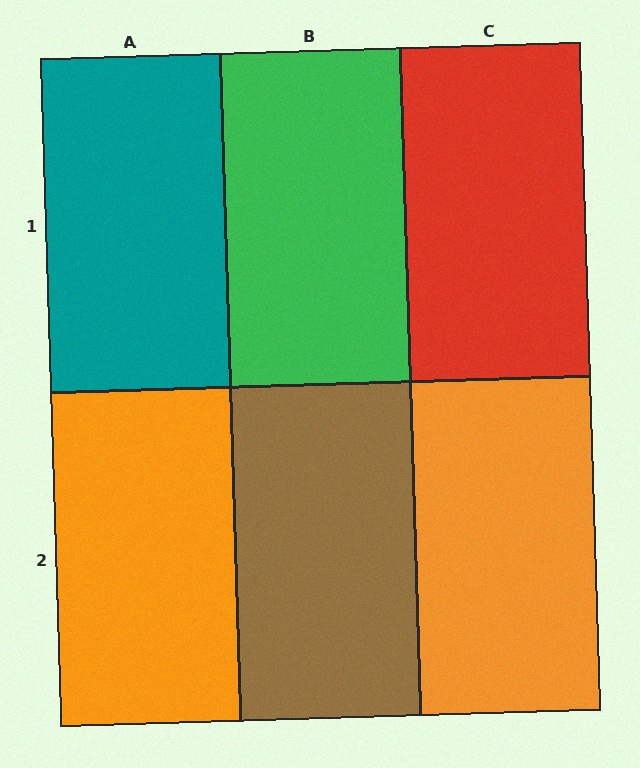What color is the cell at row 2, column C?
Orange.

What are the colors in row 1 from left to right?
Teal, green, red.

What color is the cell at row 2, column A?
Orange.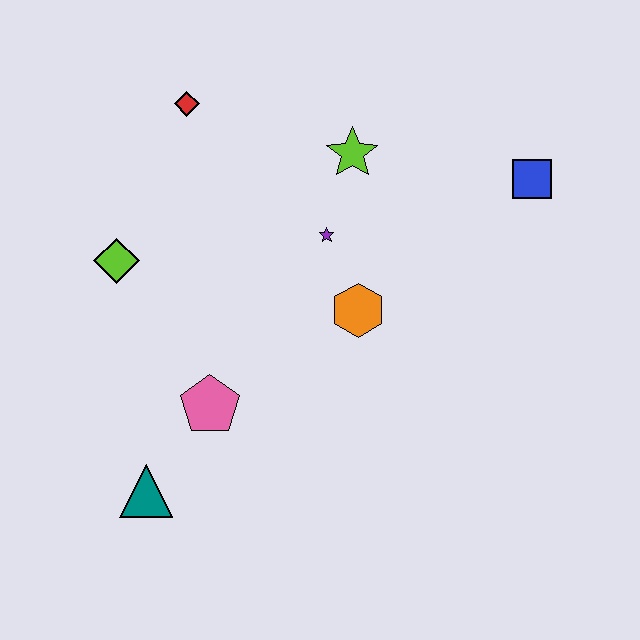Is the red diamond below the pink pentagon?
No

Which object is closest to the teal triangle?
The pink pentagon is closest to the teal triangle.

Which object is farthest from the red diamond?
The teal triangle is farthest from the red diamond.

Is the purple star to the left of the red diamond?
No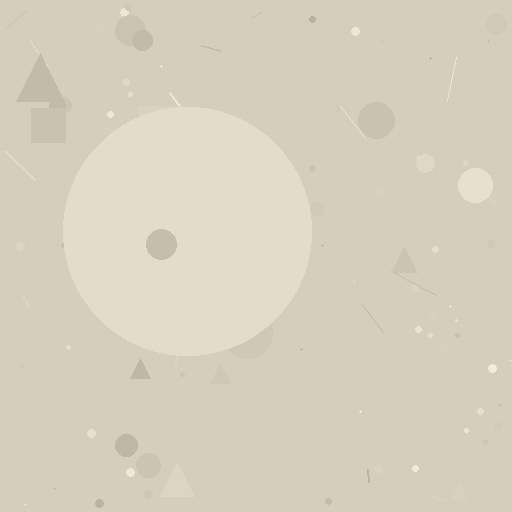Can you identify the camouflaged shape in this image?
The camouflaged shape is a circle.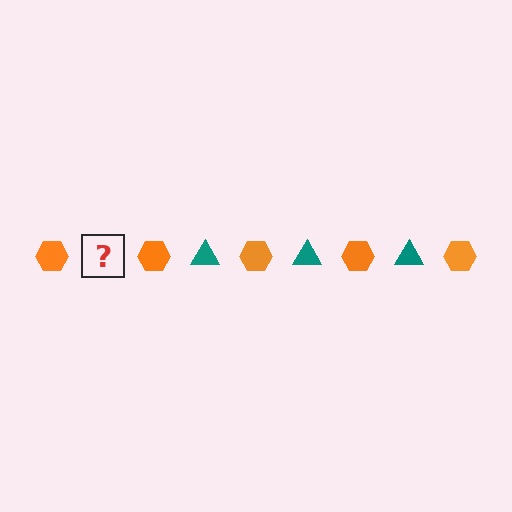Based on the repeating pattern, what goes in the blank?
The blank should be a teal triangle.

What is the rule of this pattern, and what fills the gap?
The rule is that the pattern alternates between orange hexagon and teal triangle. The gap should be filled with a teal triangle.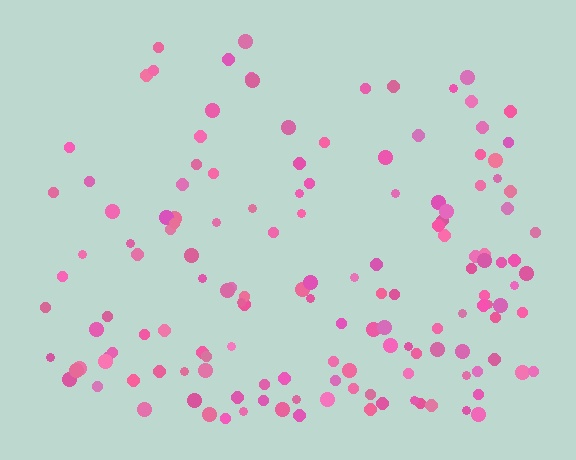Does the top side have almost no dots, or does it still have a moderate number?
Still a moderate number, just noticeably fewer than the bottom.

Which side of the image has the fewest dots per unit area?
The top.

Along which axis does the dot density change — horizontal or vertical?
Vertical.